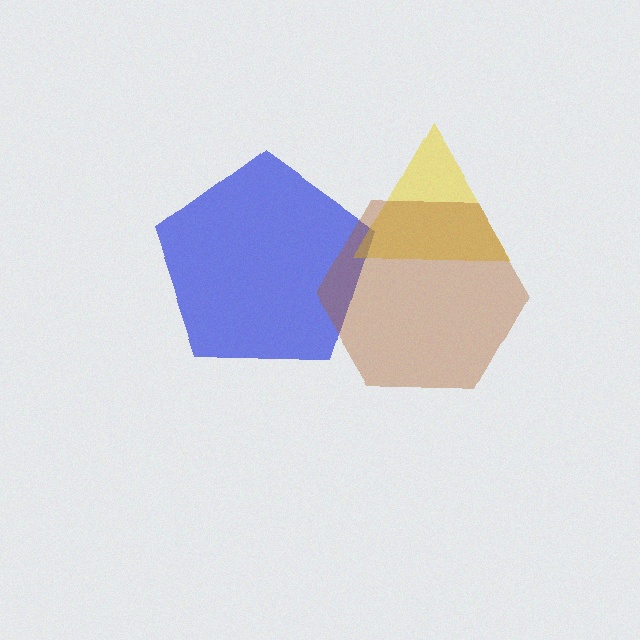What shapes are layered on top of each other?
The layered shapes are: a blue pentagon, a yellow triangle, a brown hexagon.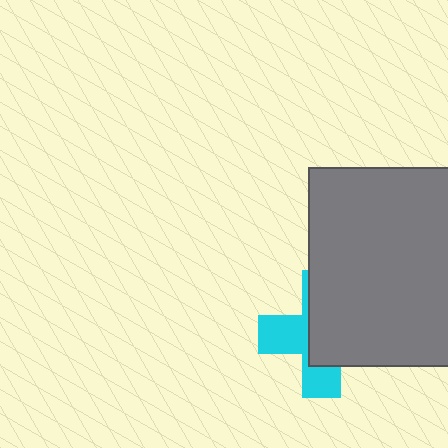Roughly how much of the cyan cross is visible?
A small part of it is visible (roughly 41%).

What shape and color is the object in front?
The object in front is a gray rectangle.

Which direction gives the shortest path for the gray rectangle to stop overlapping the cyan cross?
Moving right gives the shortest separation.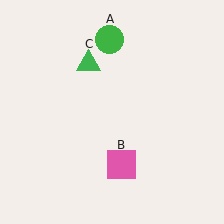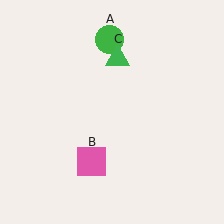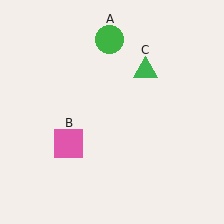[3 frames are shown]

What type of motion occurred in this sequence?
The pink square (object B), green triangle (object C) rotated clockwise around the center of the scene.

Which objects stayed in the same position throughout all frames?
Green circle (object A) remained stationary.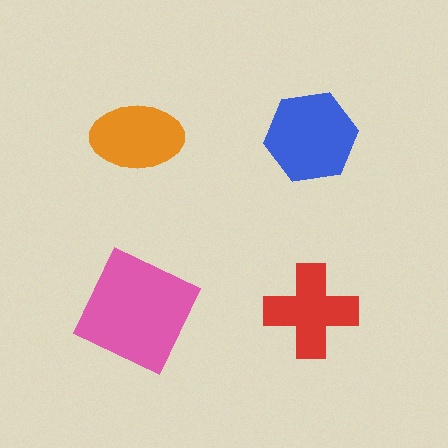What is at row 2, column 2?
A red cross.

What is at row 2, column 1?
A pink square.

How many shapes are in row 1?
2 shapes.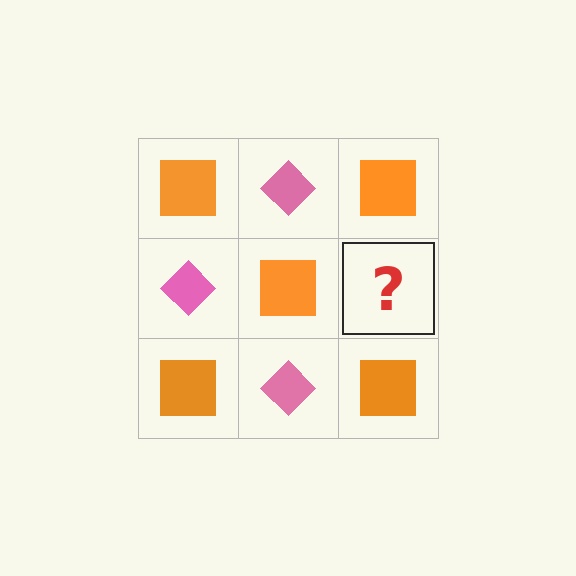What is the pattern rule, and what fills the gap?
The rule is that it alternates orange square and pink diamond in a checkerboard pattern. The gap should be filled with a pink diamond.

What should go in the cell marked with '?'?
The missing cell should contain a pink diamond.